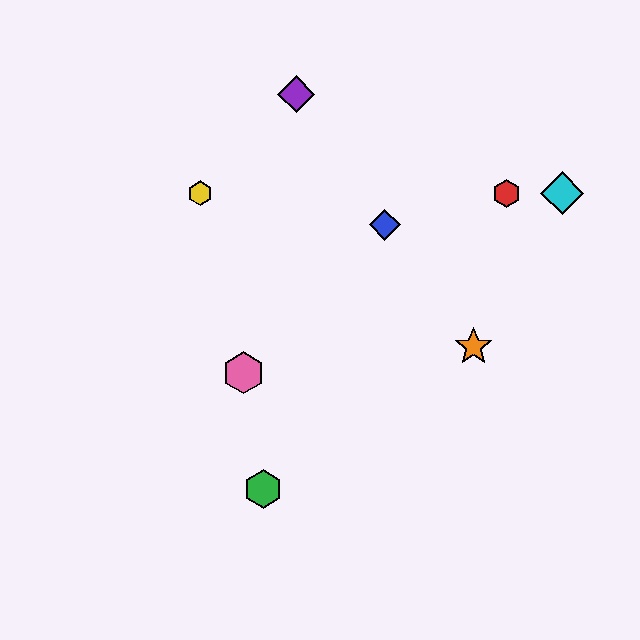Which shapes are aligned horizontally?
The red hexagon, the yellow hexagon, the cyan diamond are aligned horizontally.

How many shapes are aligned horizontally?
3 shapes (the red hexagon, the yellow hexagon, the cyan diamond) are aligned horizontally.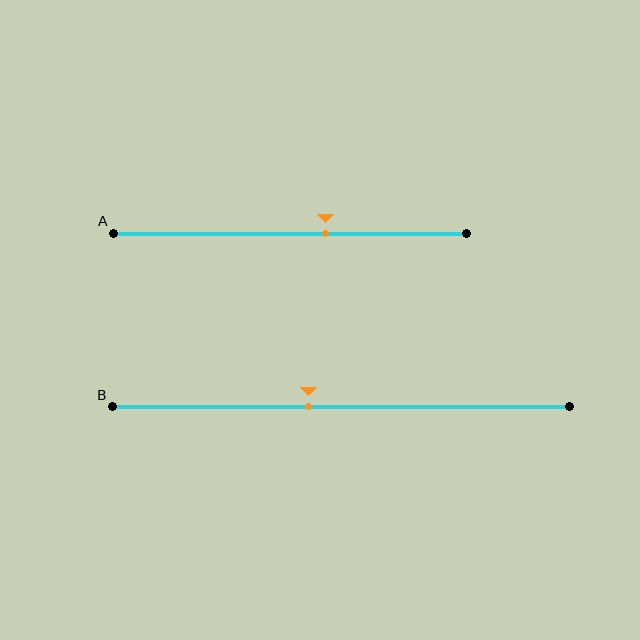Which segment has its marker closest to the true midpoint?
Segment B has its marker closest to the true midpoint.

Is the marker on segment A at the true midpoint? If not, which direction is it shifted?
No, the marker on segment A is shifted to the right by about 10% of the segment length.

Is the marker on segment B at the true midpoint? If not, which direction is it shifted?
No, the marker on segment B is shifted to the left by about 7% of the segment length.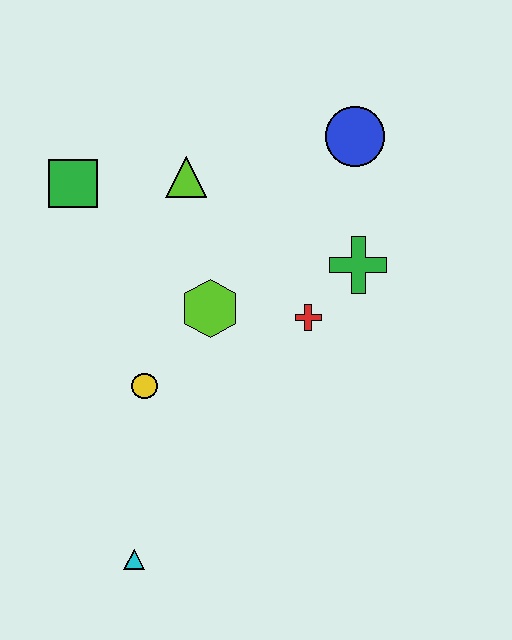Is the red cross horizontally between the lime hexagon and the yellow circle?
No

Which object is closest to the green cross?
The red cross is closest to the green cross.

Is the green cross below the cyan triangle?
No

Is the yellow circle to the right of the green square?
Yes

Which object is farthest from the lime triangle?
The cyan triangle is farthest from the lime triangle.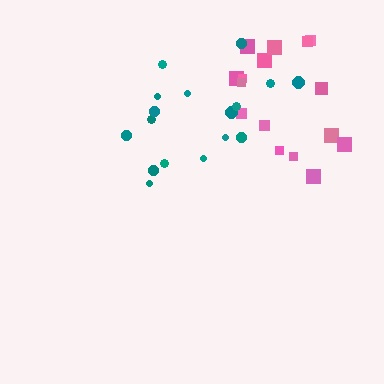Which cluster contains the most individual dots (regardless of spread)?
Teal (17).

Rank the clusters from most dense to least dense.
teal, pink.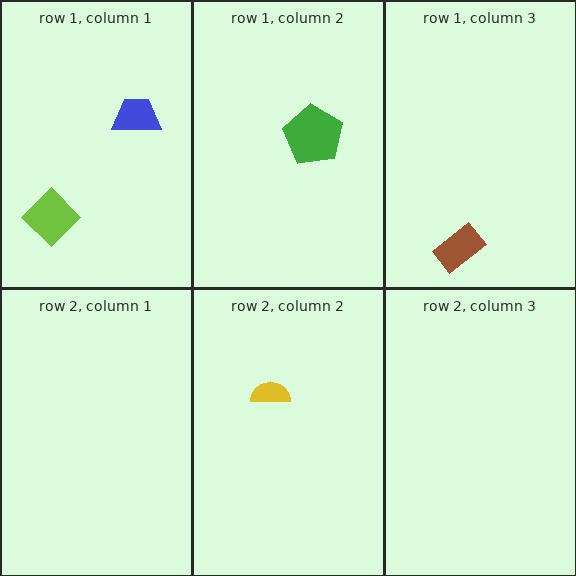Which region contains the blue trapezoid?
The row 1, column 1 region.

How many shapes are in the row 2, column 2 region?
1.